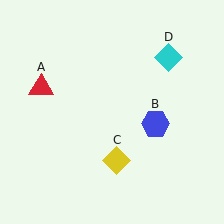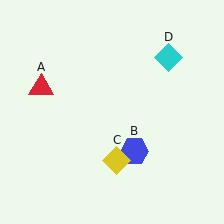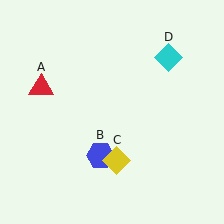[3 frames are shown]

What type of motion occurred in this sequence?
The blue hexagon (object B) rotated clockwise around the center of the scene.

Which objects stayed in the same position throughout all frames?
Red triangle (object A) and yellow diamond (object C) and cyan diamond (object D) remained stationary.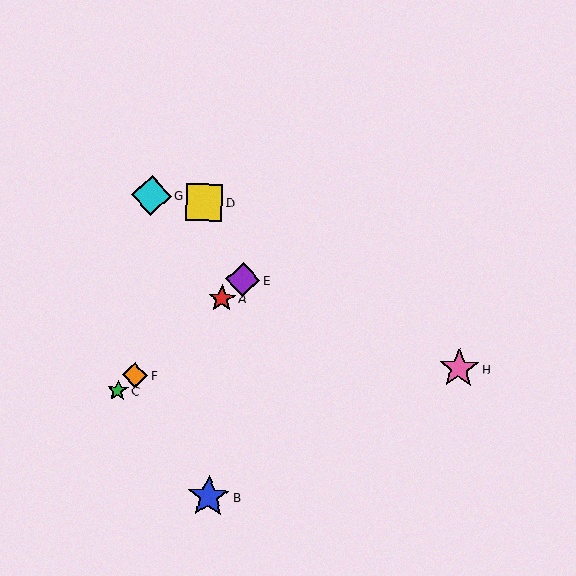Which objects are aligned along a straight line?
Objects A, C, E, F are aligned along a straight line.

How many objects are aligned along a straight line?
4 objects (A, C, E, F) are aligned along a straight line.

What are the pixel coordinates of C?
Object C is at (118, 390).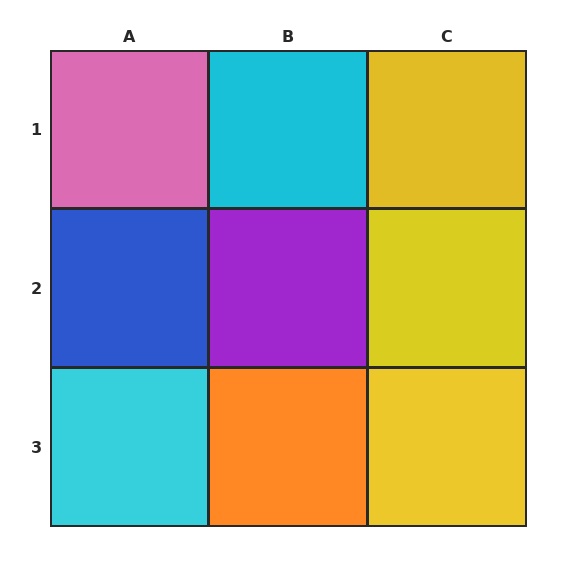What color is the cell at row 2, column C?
Yellow.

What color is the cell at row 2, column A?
Blue.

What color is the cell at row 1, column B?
Cyan.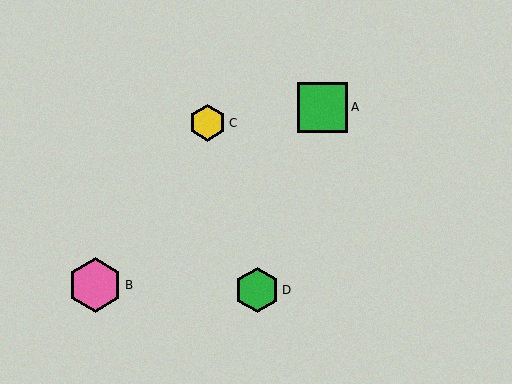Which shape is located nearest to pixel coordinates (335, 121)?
The green square (labeled A) at (323, 107) is nearest to that location.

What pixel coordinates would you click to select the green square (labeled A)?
Click at (323, 107) to select the green square A.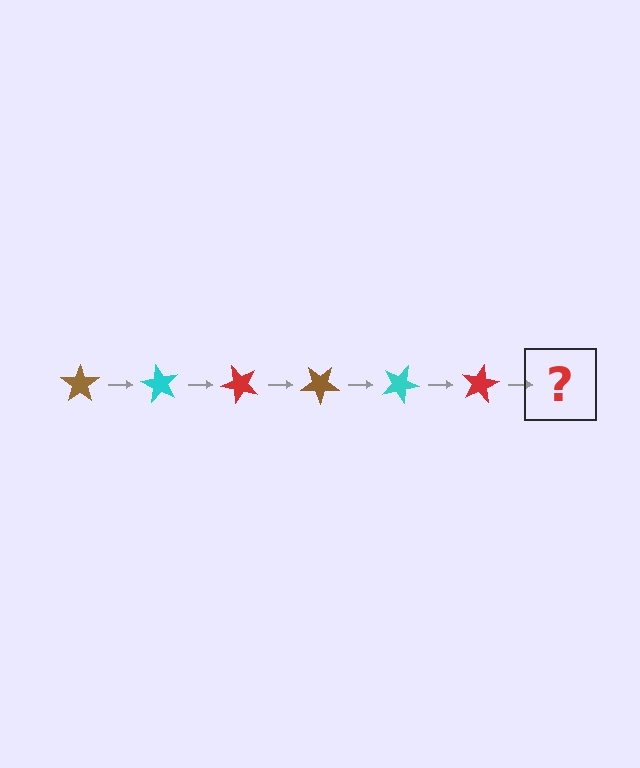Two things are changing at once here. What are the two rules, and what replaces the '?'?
The two rules are that it rotates 60 degrees each step and the color cycles through brown, cyan, and red. The '?' should be a brown star, rotated 360 degrees from the start.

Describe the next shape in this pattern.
It should be a brown star, rotated 360 degrees from the start.